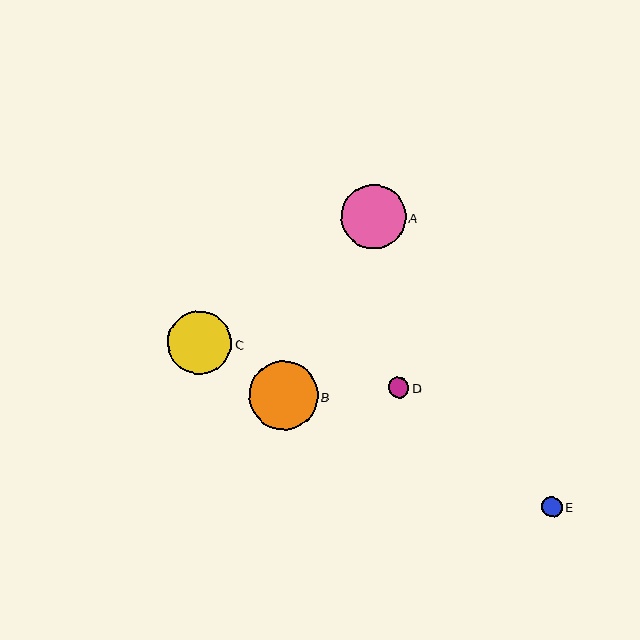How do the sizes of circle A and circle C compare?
Circle A and circle C are approximately the same size.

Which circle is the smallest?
Circle E is the smallest with a size of approximately 20 pixels.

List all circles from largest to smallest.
From largest to smallest: B, A, C, D, E.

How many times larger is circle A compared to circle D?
Circle A is approximately 3.2 times the size of circle D.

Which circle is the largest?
Circle B is the largest with a size of approximately 69 pixels.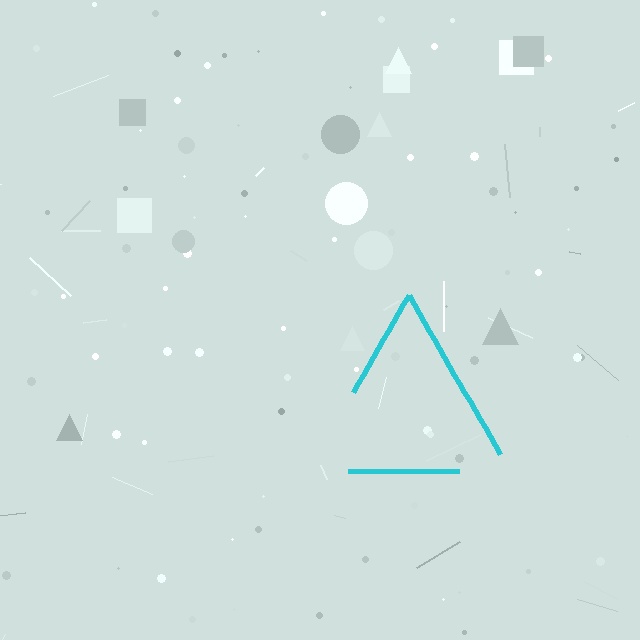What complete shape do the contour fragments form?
The contour fragments form a triangle.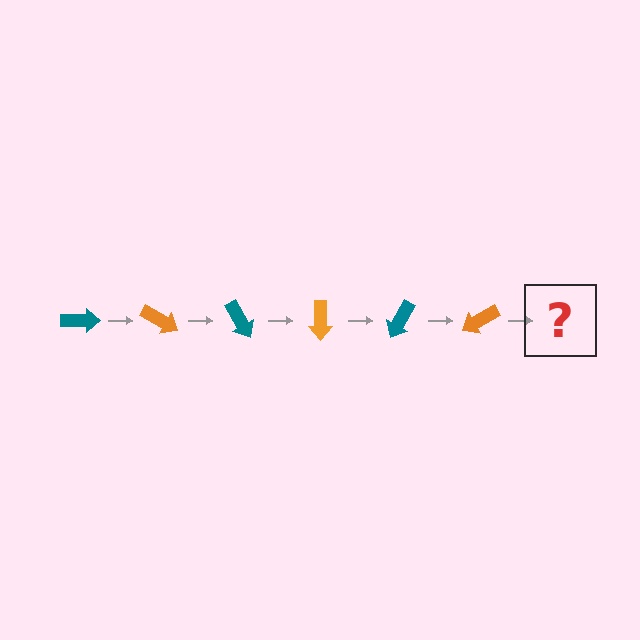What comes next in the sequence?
The next element should be a teal arrow, rotated 180 degrees from the start.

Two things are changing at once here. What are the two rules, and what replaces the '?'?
The two rules are that it rotates 30 degrees each step and the color cycles through teal and orange. The '?' should be a teal arrow, rotated 180 degrees from the start.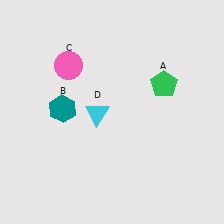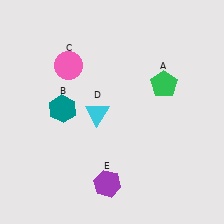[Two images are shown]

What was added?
A purple hexagon (E) was added in Image 2.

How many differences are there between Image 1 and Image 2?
There is 1 difference between the two images.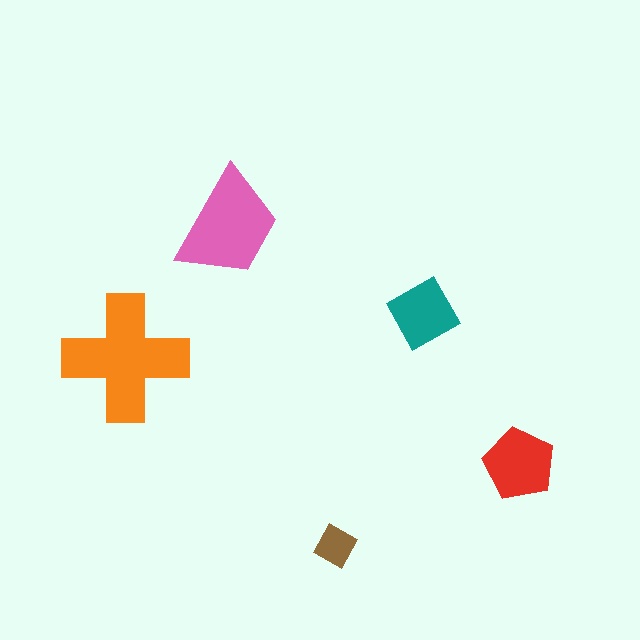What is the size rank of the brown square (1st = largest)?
5th.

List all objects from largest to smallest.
The orange cross, the pink trapezoid, the red pentagon, the teal diamond, the brown square.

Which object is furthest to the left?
The orange cross is leftmost.